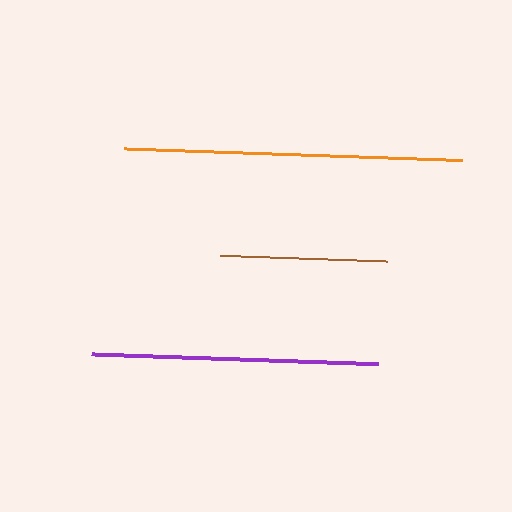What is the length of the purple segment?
The purple segment is approximately 286 pixels long.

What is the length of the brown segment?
The brown segment is approximately 168 pixels long.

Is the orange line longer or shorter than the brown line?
The orange line is longer than the brown line.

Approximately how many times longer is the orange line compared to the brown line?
The orange line is approximately 2.0 times the length of the brown line.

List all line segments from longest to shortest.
From longest to shortest: orange, purple, brown.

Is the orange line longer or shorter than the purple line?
The orange line is longer than the purple line.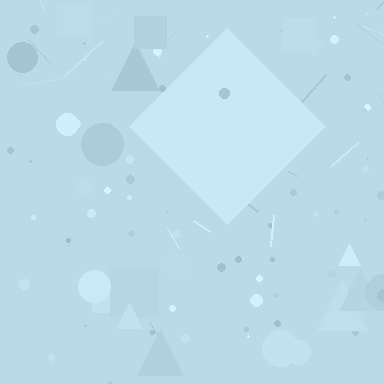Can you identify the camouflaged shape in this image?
The camouflaged shape is a diamond.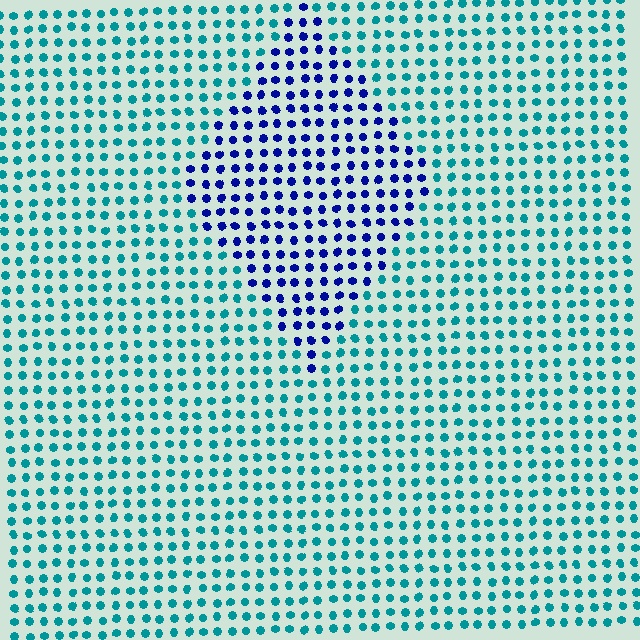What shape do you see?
I see a diamond.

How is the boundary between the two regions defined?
The boundary is defined purely by a slight shift in hue (about 55 degrees). Spacing, size, and orientation are identical on both sides.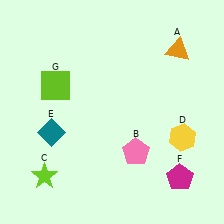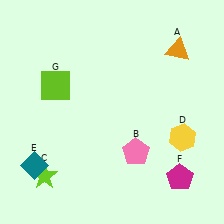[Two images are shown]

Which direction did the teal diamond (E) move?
The teal diamond (E) moved down.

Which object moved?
The teal diamond (E) moved down.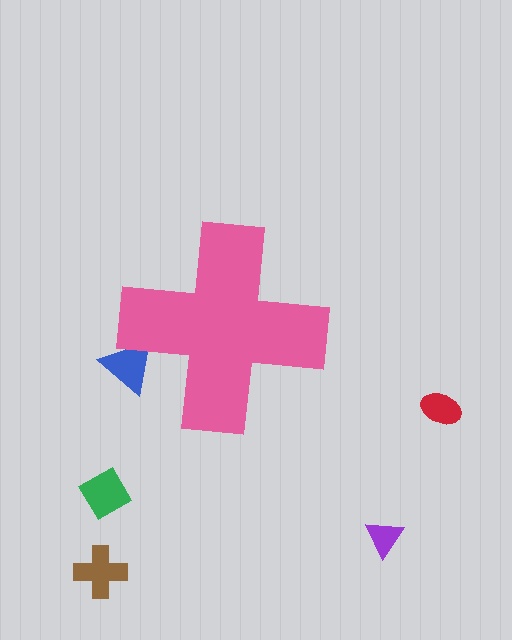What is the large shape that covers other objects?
A pink cross.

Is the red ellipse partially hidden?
No, the red ellipse is fully visible.